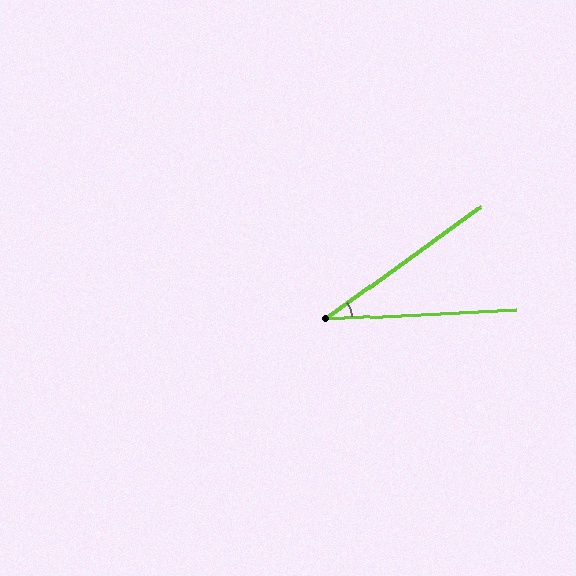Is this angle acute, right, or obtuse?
It is acute.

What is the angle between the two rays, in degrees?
Approximately 33 degrees.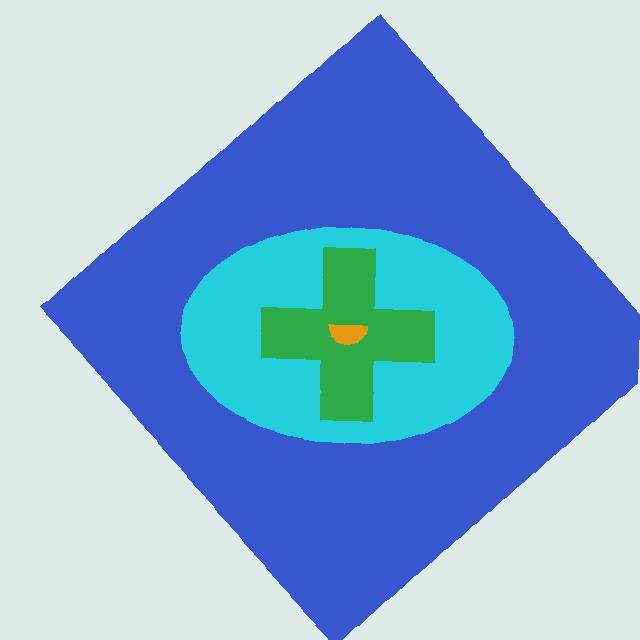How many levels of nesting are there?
4.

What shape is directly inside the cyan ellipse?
The green cross.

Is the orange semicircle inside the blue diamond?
Yes.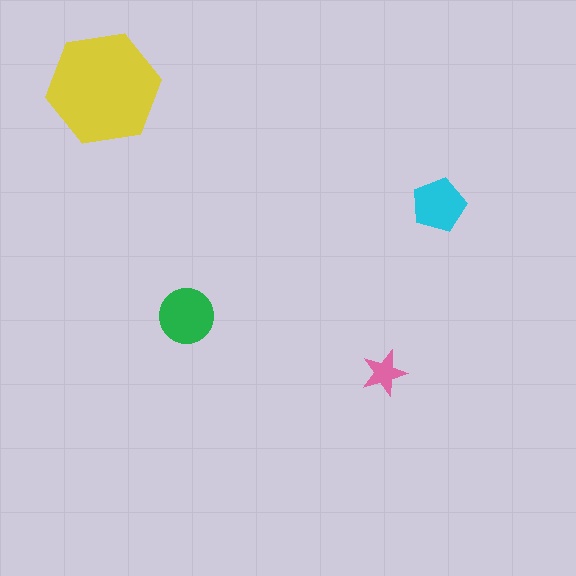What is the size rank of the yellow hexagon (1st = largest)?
1st.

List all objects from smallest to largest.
The pink star, the cyan pentagon, the green circle, the yellow hexagon.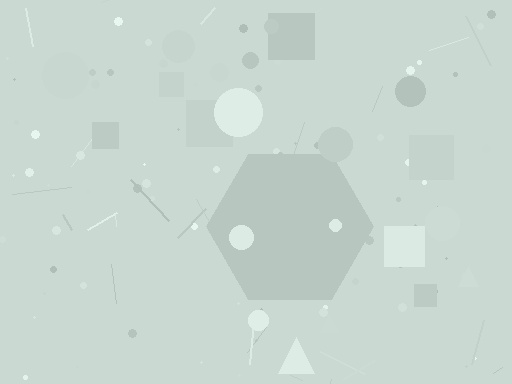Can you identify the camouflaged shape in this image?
The camouflaged shape is a hexagon.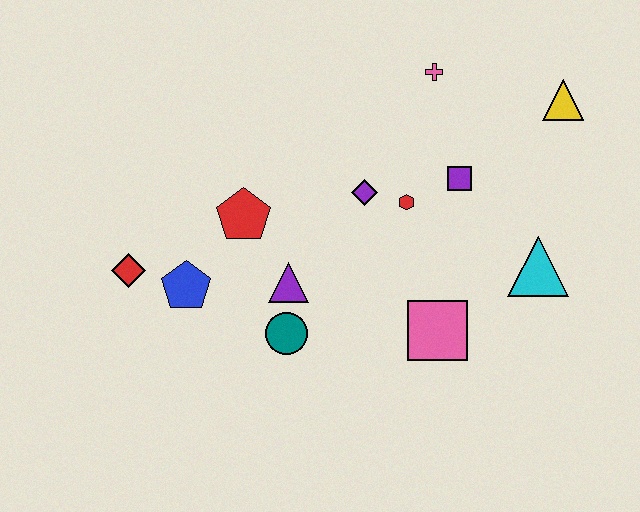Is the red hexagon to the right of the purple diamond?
Yes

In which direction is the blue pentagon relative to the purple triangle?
The blue pentagon is to the left of the purple triangle.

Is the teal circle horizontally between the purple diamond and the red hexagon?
No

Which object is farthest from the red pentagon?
The yellow triangle is farthest from the red pentagon.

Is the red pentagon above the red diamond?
Yes